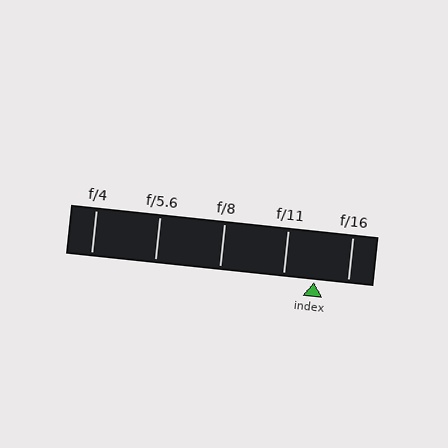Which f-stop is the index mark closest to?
The index mark is closest to f/11.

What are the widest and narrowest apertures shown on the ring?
The widest aperture shown is f/4 and the narrowest is f/16.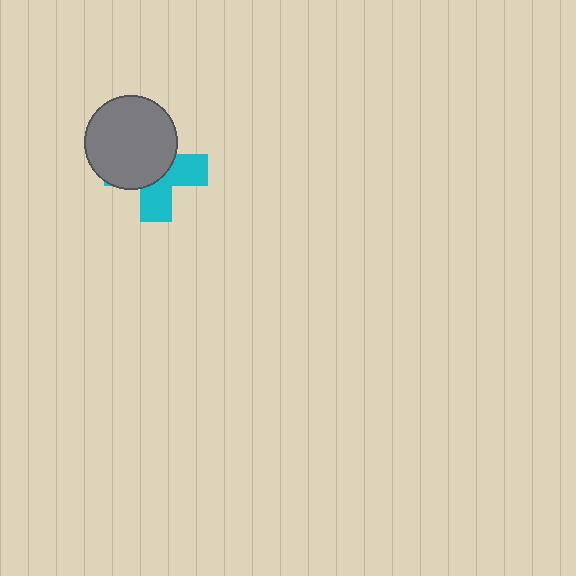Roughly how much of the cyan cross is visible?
A small part of it is visible (roughly 43%).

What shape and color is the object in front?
The object in front is a gray circle.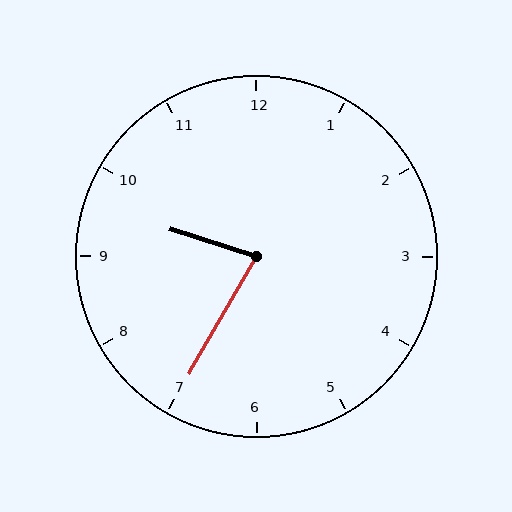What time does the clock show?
9:35.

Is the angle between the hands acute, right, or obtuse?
It is acute.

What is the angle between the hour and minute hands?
Approximately 78 degrees.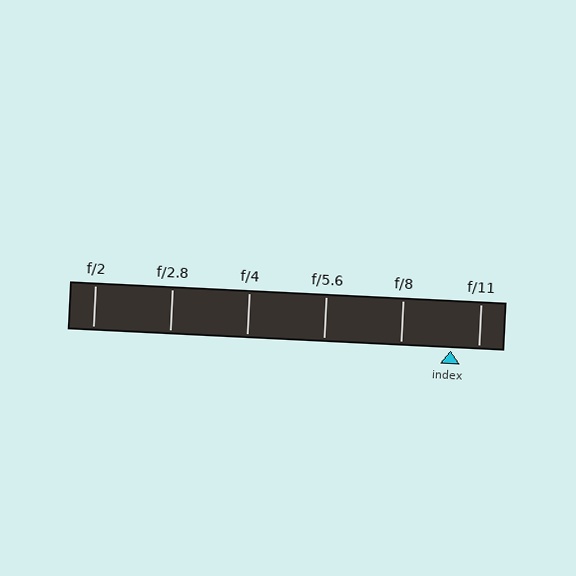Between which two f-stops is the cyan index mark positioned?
The index mark is between f/8 and f/11.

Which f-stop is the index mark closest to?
The index mark is closest to f/11.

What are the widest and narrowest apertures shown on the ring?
The widest aperture shown is f/2 and the narrowest is f/11.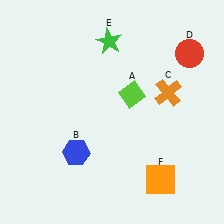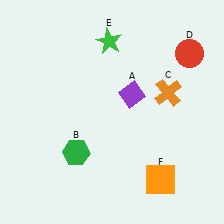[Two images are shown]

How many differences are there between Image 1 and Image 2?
There are 2 differences between the two images.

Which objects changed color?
A changed from lime to purple. B changed from blue to green.